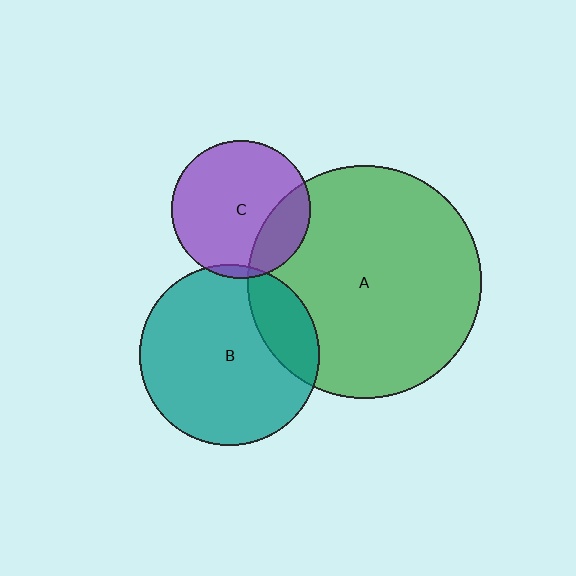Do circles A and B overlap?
Yes.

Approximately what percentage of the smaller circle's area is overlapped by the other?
Approximately 20%.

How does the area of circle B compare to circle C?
Approximately 1.7 times.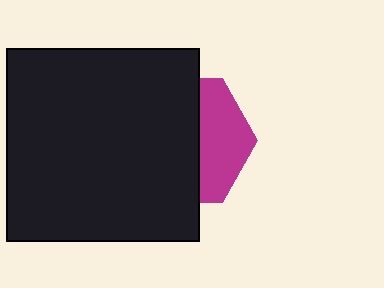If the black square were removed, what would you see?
You would see the complete magenta hexagon.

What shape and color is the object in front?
The object in front is a black square.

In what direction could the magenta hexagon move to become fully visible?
The magenta hexagon could move right. That would shift it out from behind the black square entirely.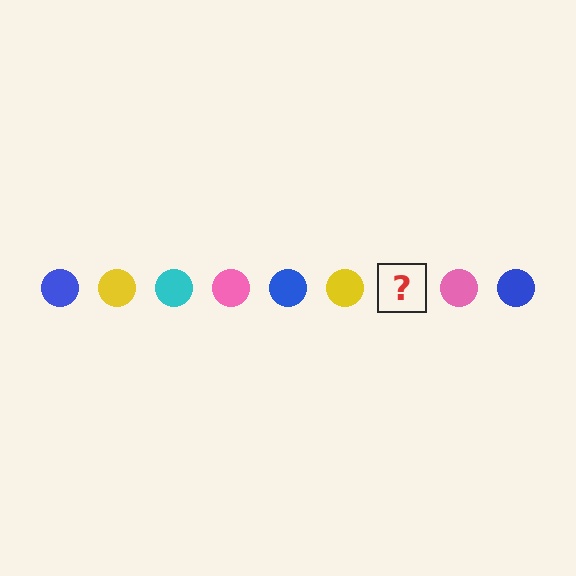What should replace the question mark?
The question mark should be replaced with a cyan circle.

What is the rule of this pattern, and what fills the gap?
The rule is that the pattern cycles through blue, yellow, cyan, pink circles. The gap should be filled with a cyan circle.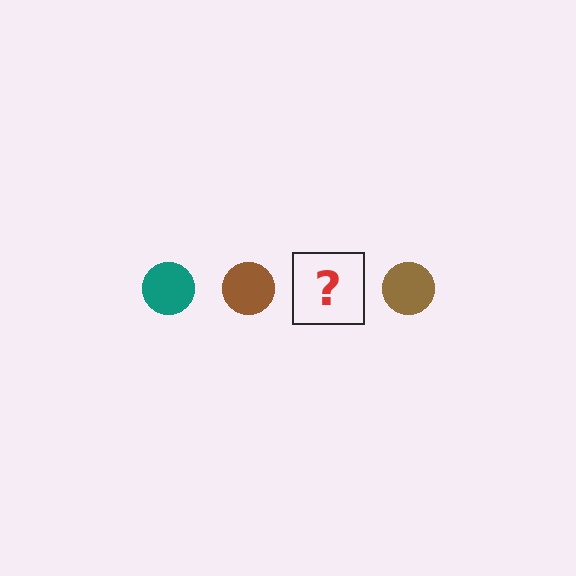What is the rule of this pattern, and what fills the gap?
The rule is that the pattern cycles through teal, brown circles. The gap should be filled with a teal circle.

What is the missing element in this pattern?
The missing element is a teal circle.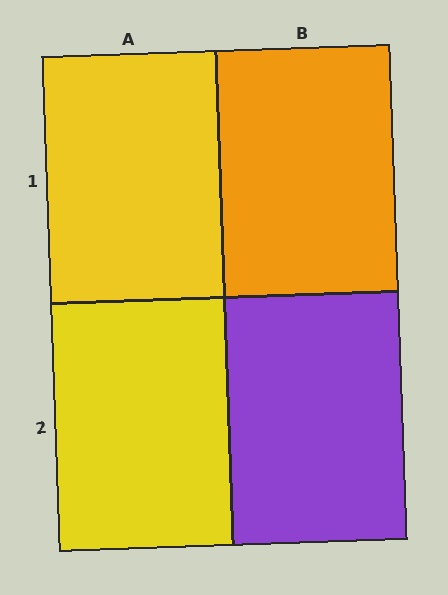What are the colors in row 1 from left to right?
Yellow, orange.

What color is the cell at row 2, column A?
Yellow.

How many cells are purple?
1 cell is purple.